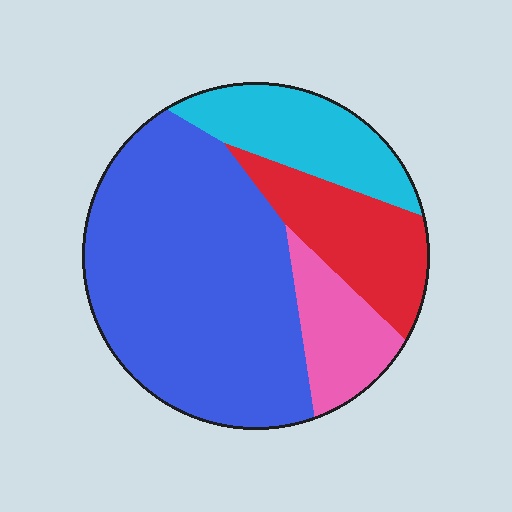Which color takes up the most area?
Blue, at roughly 55%.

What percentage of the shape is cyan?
Cyan covers about 15% of the shape.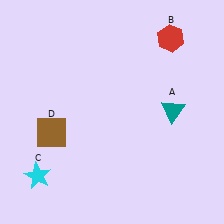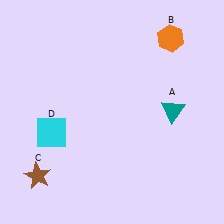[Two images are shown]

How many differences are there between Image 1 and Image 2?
There are 3 differences between the two images.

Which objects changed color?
B changed from red to orange. C changed from cyan to brown. D changed from brown to cyan.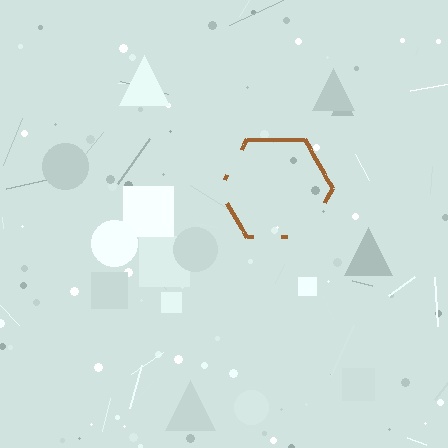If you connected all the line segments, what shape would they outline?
They would outline a hexagon.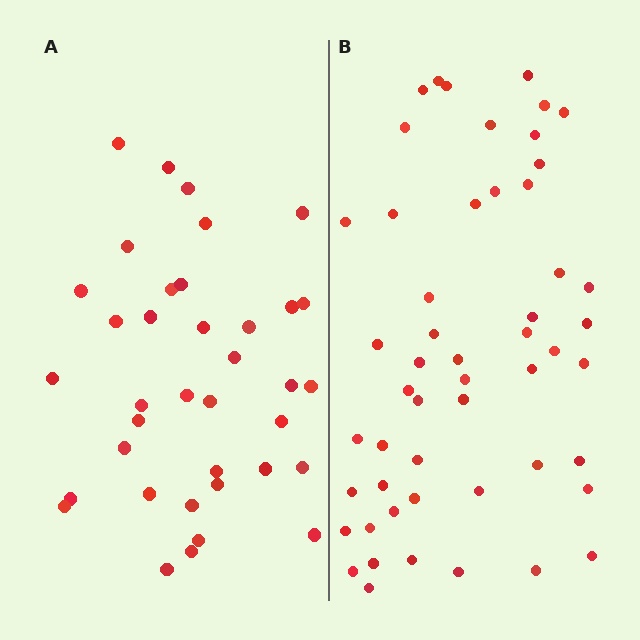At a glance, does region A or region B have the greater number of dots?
Region B (the right region) has more dots.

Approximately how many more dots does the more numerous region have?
Region B has approximately 15 more dots than region A.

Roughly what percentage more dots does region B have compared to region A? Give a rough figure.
About 40% more.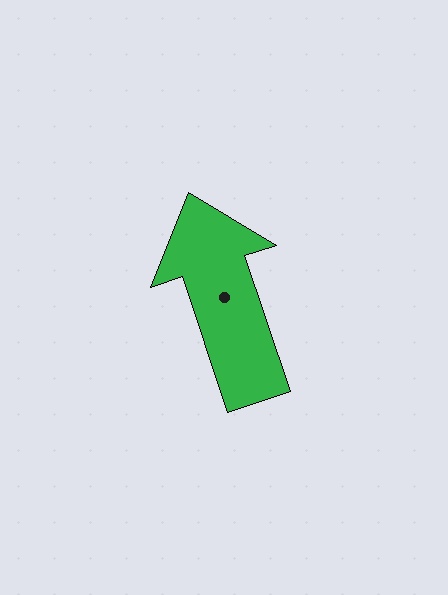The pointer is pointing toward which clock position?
Roughly 11 o'clock.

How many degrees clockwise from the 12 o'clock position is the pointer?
Approximately 341 degrees.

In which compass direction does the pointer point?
North.